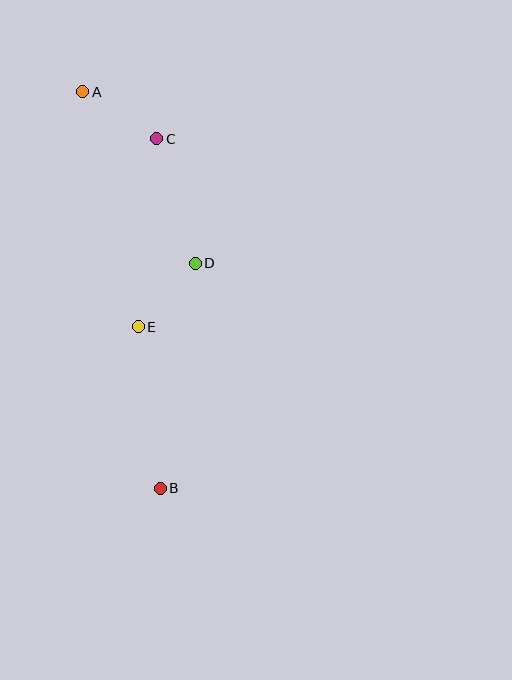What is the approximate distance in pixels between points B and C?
The distance between B and C is approximately 350 pixels.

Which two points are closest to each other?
Points D and E are closest to each other.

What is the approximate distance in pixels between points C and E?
The distance between C and E is approximately 189 pixels.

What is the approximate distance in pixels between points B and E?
The distance between B and E is approximately 163 pixels.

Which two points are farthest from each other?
Points A and B are farthest from each other.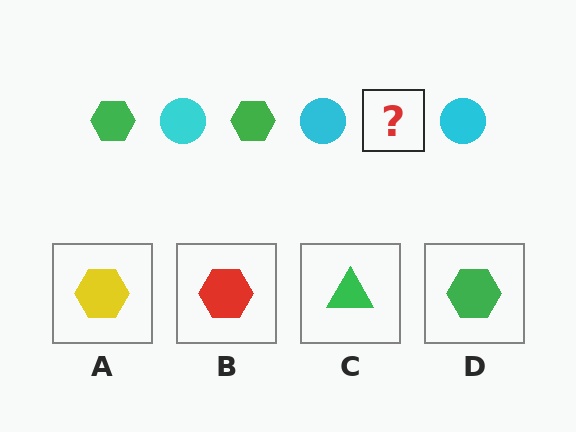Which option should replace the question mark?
Option D.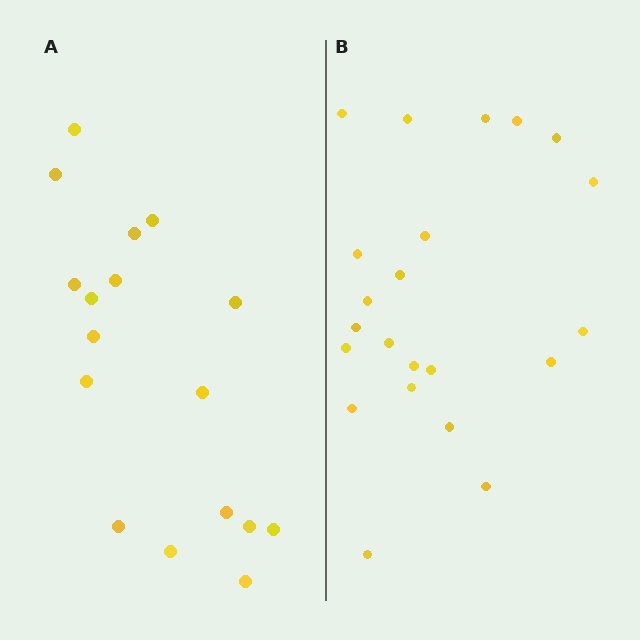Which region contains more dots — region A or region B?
Region B (the right region) has more dots.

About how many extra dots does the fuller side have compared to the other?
Region B has about 5 more dots than region A.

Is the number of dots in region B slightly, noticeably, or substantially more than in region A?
Region B has noticeably more, but not dramatically so. The ratio is roughly 1.3 to 1.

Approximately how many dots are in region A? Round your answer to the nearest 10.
About 20 dots. (The exact count is 17, which rounds to 20.)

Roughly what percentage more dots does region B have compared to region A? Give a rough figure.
About 30% more.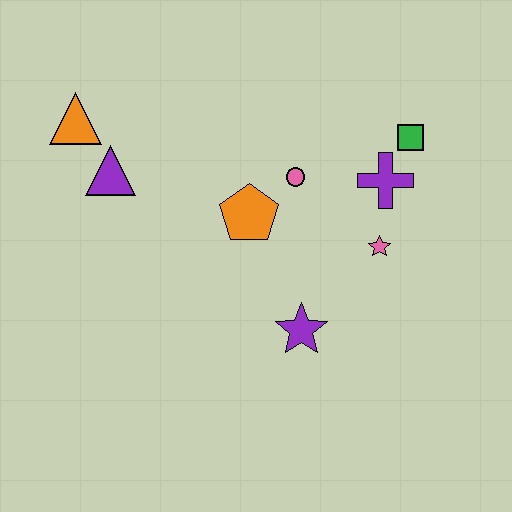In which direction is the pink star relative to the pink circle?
The pink star is to the right of the pink circle.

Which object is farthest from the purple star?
The orange triangle is farthest from the purple star.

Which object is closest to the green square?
The purple cross is closest to the green square.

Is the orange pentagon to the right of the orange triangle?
Yes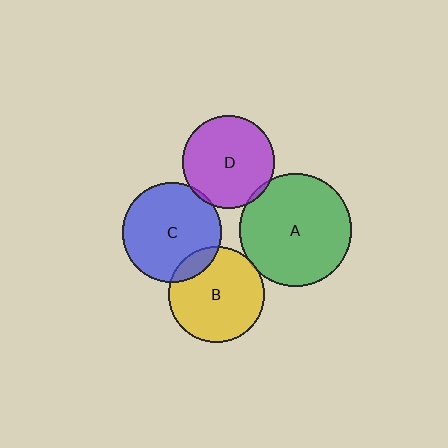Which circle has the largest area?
Circle A (green).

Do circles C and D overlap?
Yes.